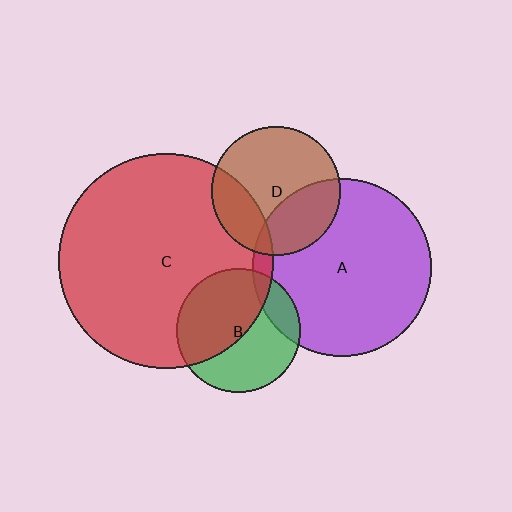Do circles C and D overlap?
Yes.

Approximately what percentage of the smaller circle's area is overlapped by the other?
Approximately 25%.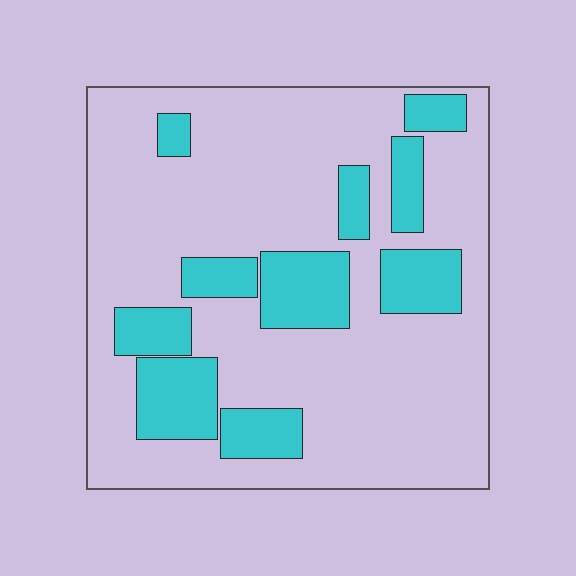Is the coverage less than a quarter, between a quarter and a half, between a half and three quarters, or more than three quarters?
Less than a quarter.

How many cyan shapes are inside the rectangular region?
10.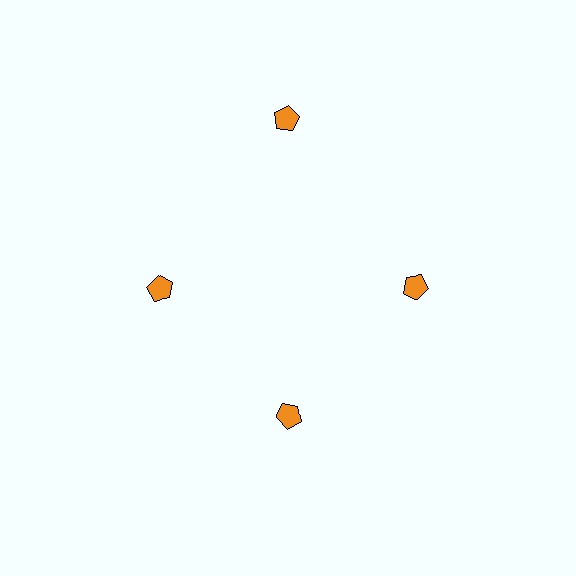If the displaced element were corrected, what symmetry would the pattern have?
It would have 4-fold rotational symmetry — the pattern would map onto itself every 90 degrees.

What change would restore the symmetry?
The symmetry would be restored by moving it inward, back onto the ring so that all 4 pentagons sit at equal angles and equal distance from the center.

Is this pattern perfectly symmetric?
No. The 4 orange pentagons are arranged in a ring, but one element near the 12 o'clock position is pushed outward from the center, breaking the 4-fold rotational symmetry.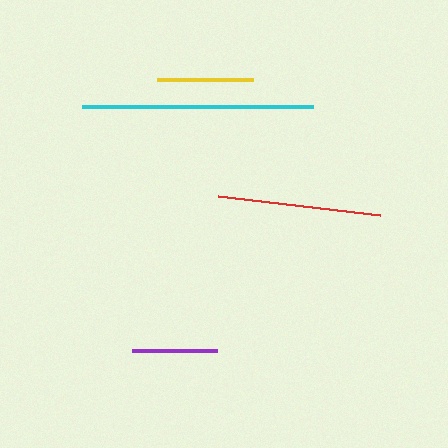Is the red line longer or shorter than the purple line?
The red line is longer than the purple line.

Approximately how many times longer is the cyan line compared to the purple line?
The cyan line is approximately 2.7 times the length of the purple line.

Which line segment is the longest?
The cyan line is the longest at approximately 231 pixels.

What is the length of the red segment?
The red segment is approximately 163 pixels long.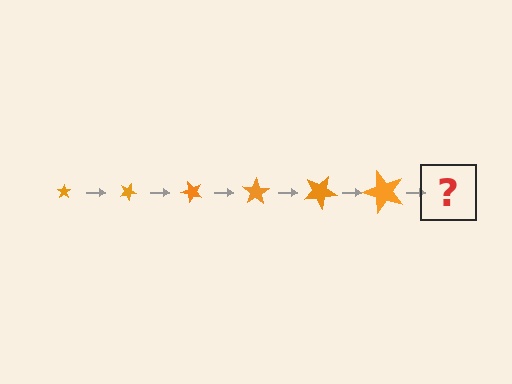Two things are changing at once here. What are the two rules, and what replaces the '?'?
The two rules are that the star grows larger each step and it rotates 25 degrees each step. The '?' should be a star, larger than the previous one and rotated 150 degrees from the start.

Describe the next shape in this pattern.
It should be a star, larger than the previous one and rotated 150 degrees from the start.